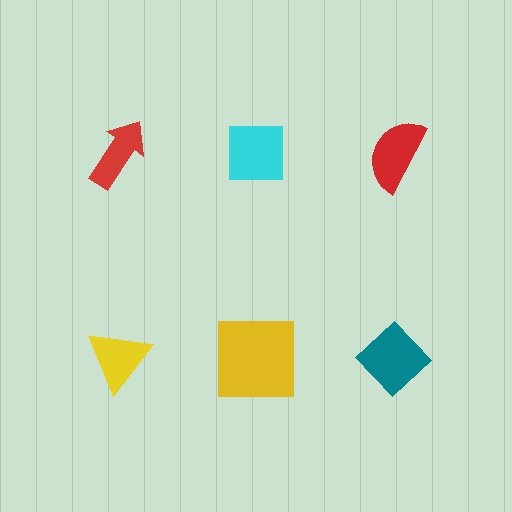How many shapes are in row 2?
3 shapes.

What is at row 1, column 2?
A cyan square.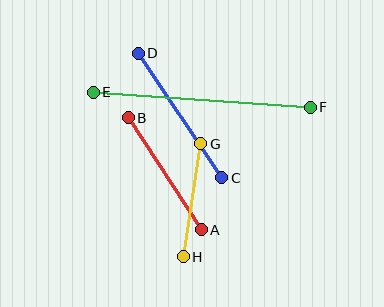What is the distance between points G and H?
The distance is approximately 114 pixels.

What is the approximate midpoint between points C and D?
The midpoint is at approximately (180, 115) pixels.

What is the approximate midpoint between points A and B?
The midpoint is at approximately (165, 174) pixels.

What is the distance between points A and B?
The distance is approximately 134 pixels.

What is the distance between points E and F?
The distance is approximately 217 pixels.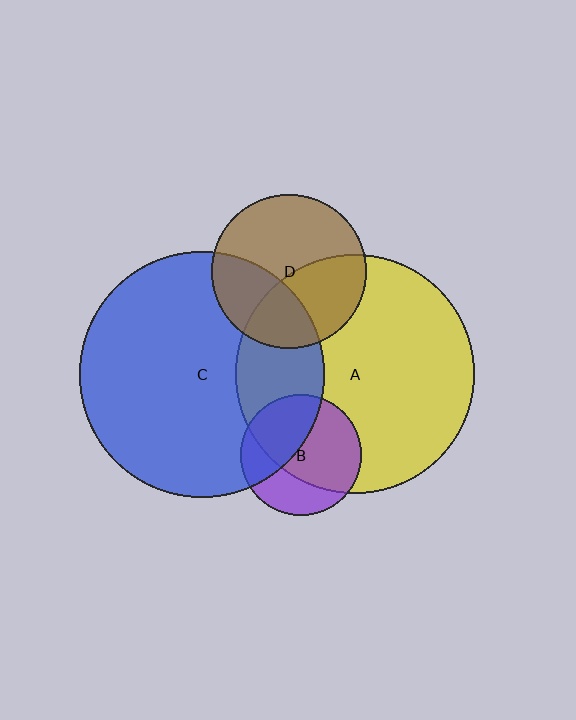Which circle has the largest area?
Circle C (blue).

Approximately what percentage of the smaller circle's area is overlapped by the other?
Approximately 40%.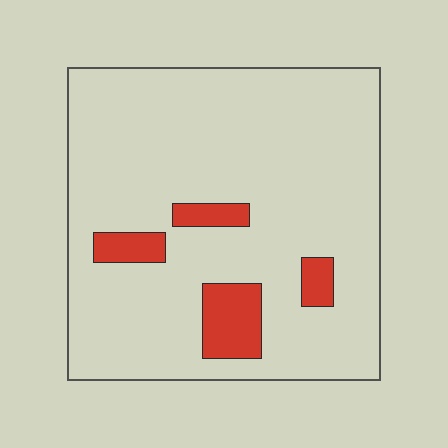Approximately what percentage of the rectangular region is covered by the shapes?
Approximately 10%.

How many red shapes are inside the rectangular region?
4.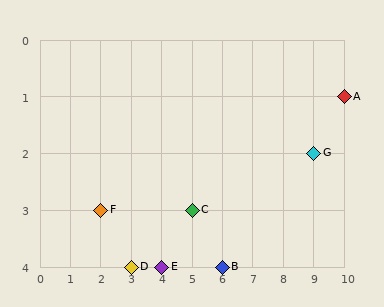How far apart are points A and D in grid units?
Points A and D are 7 columns and 3 rows apart (about 7.6 grid units diagonally).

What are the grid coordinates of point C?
Point C is at grid coordinates (5, 3).